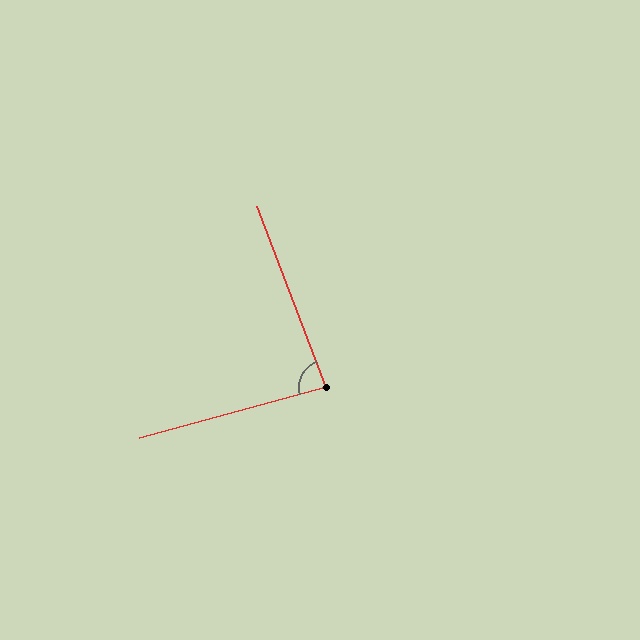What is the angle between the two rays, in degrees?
Approximately 84 degrees.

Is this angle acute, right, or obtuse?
It is acute.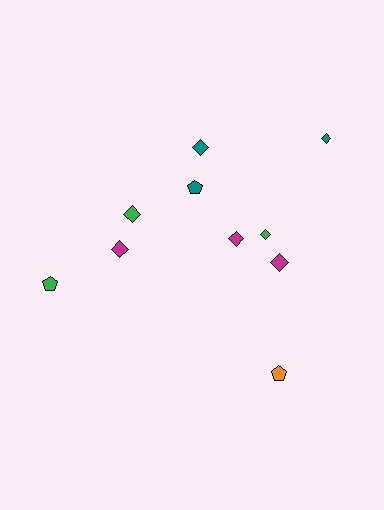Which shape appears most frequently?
Diamond, with 7 objects.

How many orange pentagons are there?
There is 1 orange pentagon.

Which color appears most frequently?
Green, with 3 objects.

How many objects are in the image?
There are 10 objects.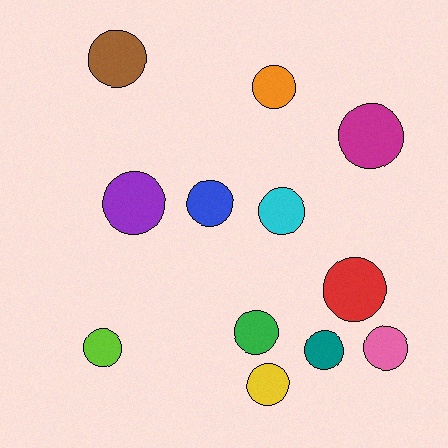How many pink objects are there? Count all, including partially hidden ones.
There is 1 pink object.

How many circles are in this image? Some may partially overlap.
There are 12 circles.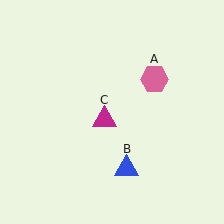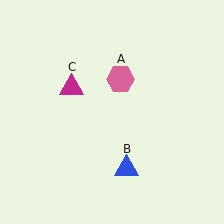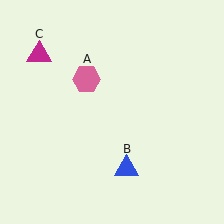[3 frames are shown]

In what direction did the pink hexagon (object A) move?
The pink hexagon (object A) moved left.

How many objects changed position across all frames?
2 objects changed position: pink hexagon (object A), magenta triangle (object C).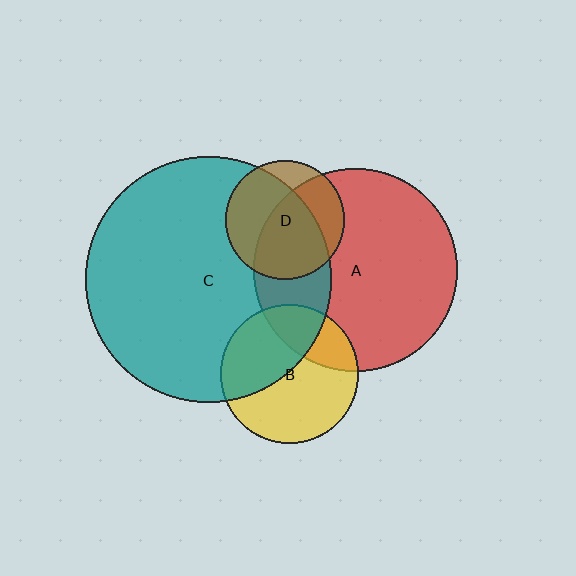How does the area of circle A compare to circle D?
Approximately 2.9 times.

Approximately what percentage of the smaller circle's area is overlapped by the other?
Approximately 60%.